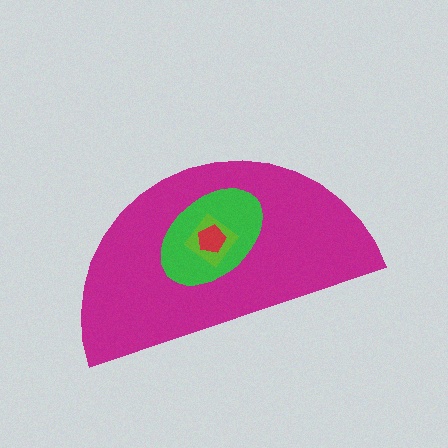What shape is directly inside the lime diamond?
The red pentagon.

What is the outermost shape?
The magenta semicircle.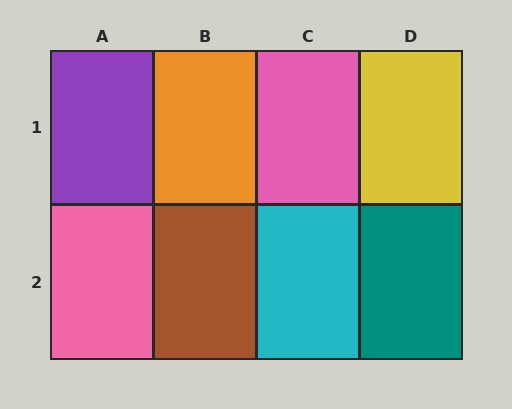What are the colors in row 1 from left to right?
Purple, orange, pink, yellow.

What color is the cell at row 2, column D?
Teal.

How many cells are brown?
1 cell is brown.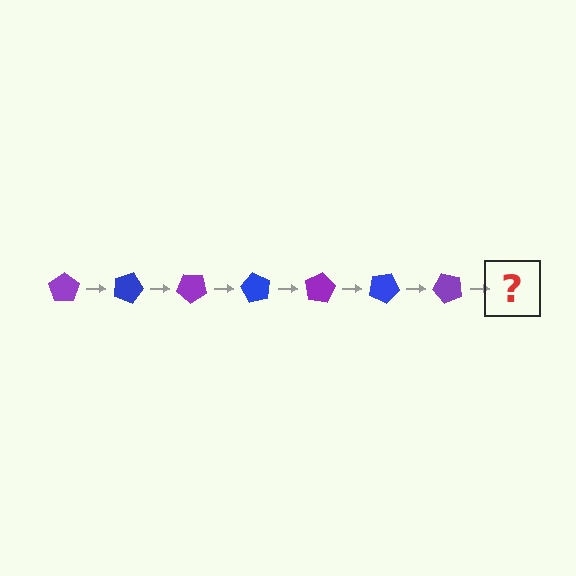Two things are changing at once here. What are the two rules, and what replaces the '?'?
The two rules are that it rotates 20 degrees each step and the color cycles through purple and blue. The '?' should be a blue pentagon, rotated 140 degrees from the start.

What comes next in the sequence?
The next element should be a blue pentagon, rotated 140 degrees from the start.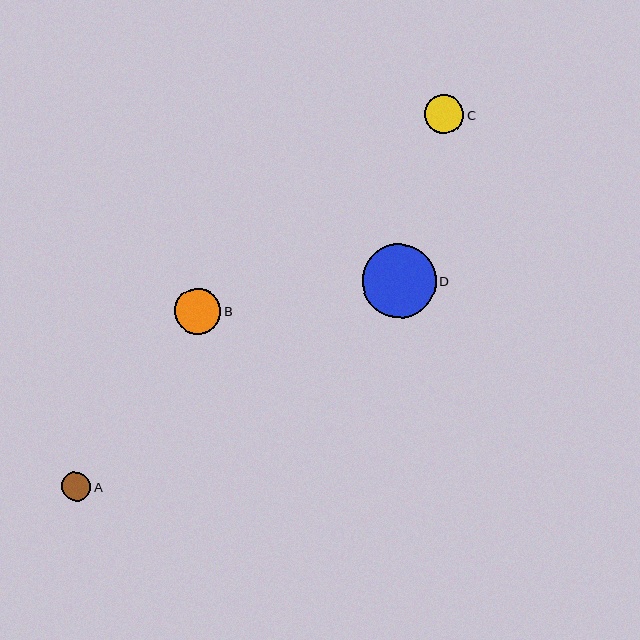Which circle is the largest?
Circle D is the largest with a size of approximately 74 pixels.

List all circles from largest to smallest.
From largest to smallest: D, B, C, A.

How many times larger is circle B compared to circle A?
Circle B is approximately 1.6 times the size of circle A.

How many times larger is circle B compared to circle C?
Circle B is approximately 1.2 times the size of circle C.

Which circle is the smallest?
Circle A is the smallest with a size of approximately 29 pixels.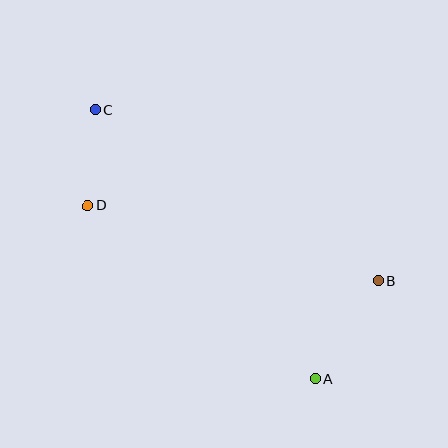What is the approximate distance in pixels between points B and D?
The distance between B and D is approximately 300 pixels.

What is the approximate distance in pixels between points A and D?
The distance between A and D is approximately 286 pixels.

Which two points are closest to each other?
Points C and D are closest to each other.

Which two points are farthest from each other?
Points A and C are farthest from each other.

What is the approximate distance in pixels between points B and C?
The distance between B and C is approximately 330 pixels.